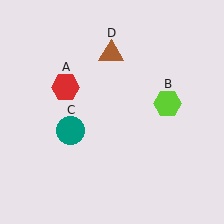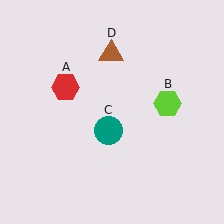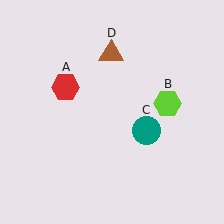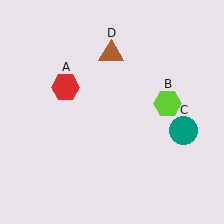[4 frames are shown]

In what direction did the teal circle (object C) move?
The teal circle (object C) moved right.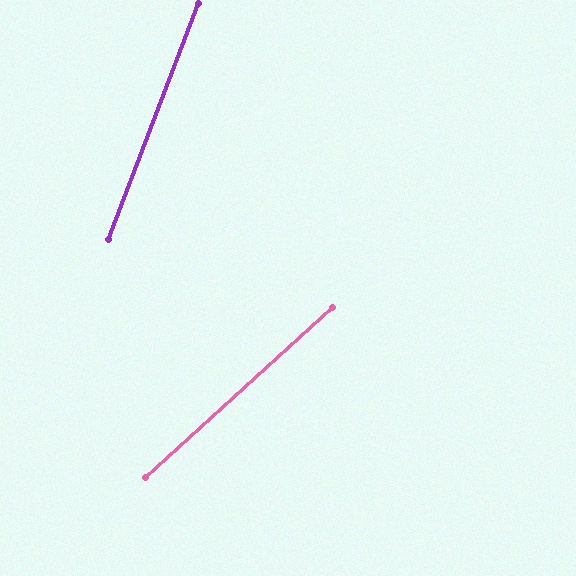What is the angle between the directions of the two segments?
Approximately 27 degrees.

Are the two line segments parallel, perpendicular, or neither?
Neither parallel nor perpendicular — they differ by about 27°.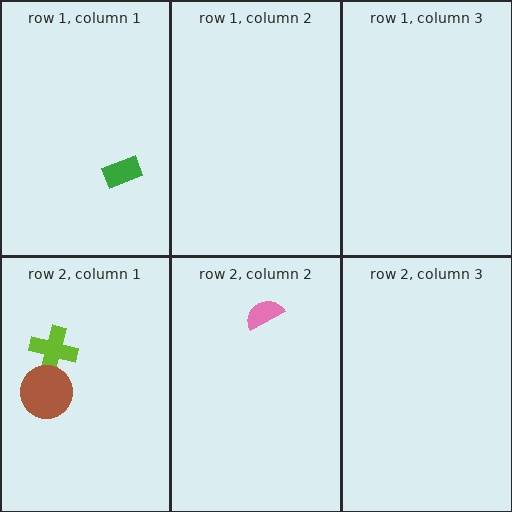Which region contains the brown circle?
The row 2, column 1 region.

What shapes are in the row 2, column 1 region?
The lime cross, the brown circle.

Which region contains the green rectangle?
The row 1, column 1 region.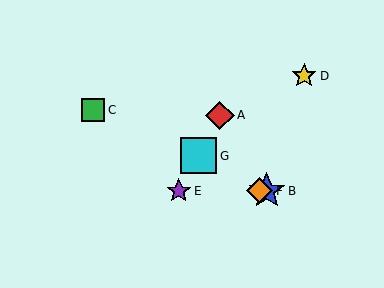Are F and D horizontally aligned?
No, F is at y≈191 and D is at y≈76.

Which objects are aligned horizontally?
Objects B, E, F are aligned horizontally.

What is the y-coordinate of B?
Object B is at y≈191.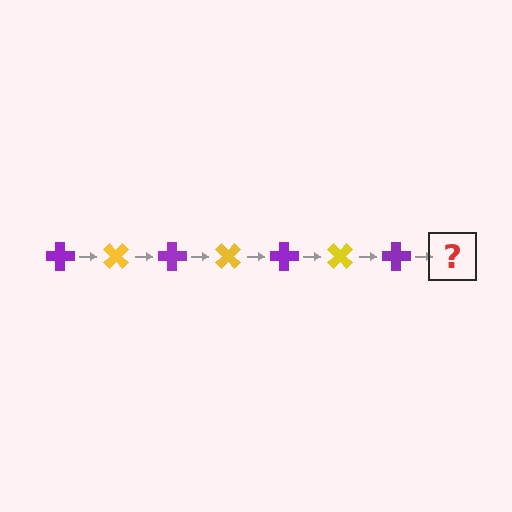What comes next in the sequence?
The next element should be a yellow cross, rotated 315 degrees from the start.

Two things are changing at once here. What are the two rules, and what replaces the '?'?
The two rules are that it rotates 45 degrees each step and the color cycles through purple and yellow. The '?' should be a yellow cross, rotated 315 degrees from the start.